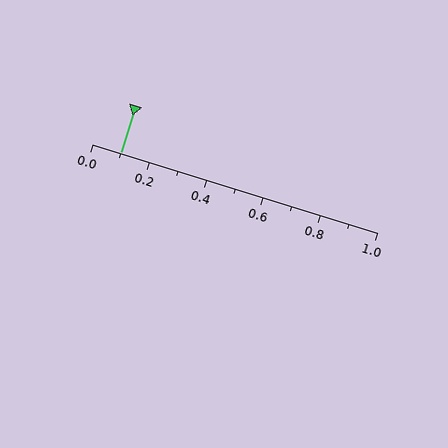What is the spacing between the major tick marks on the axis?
The major ticks are spaced 0.2 apart.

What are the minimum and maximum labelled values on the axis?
The axis runs from 0.0 to 1.0.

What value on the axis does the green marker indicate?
The marker indicates approximately 0.1.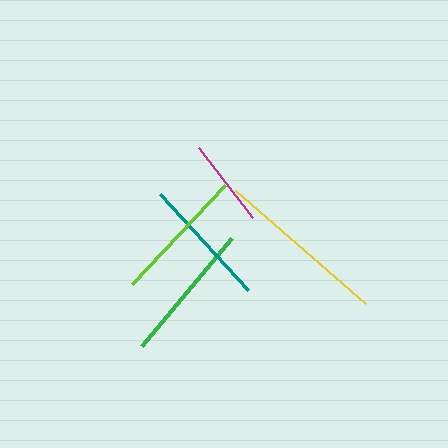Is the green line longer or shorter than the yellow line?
The yellow line is longer than the green line.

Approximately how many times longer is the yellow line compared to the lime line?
The yellow line is approximately 1.3 times the length of the lime line.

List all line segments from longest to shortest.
From longest to shortest: yellow, green, lime, teal, magenta.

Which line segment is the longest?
The yellow line is the longest at approximately 172 pixels.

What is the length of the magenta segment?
The magenta segment is approximately 88 pixels long.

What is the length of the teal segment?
The teal segment is approximately 130 pixels long.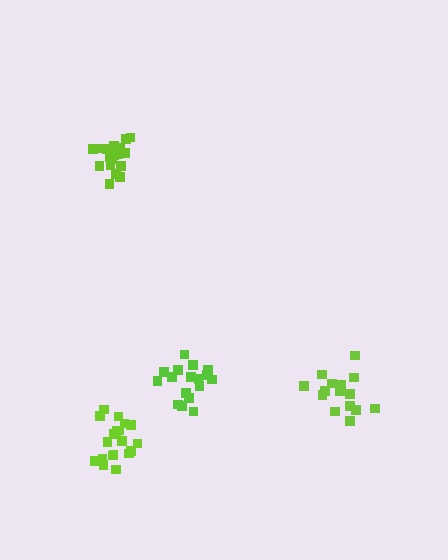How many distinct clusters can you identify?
There are 4 distinct clusters.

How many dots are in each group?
Group 1: 17 dots, Group 2: 19 dots, Group 3: 19 dots, Group 4: 15 dots (70 total).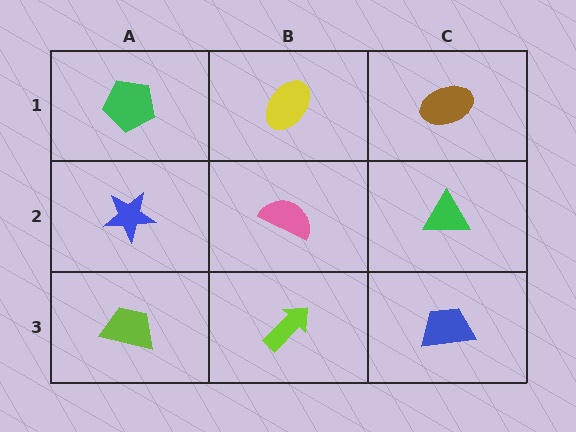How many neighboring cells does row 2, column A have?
3.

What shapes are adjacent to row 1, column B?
A pink semicircle (row 2, column B), a green pentagon (row 1, column A), a brown ellipse (row 1, column C).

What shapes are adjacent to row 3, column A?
A blue star (row 2, column A), a lime arrow (row 3, column B).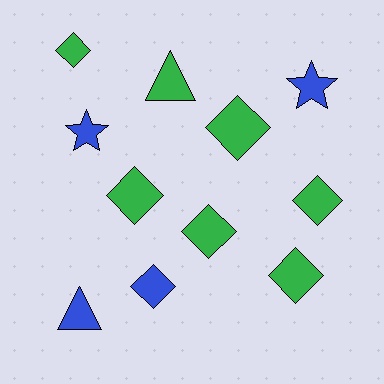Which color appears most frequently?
Green, with 7 objects.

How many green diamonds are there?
There are 6 green diamonds.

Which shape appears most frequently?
Diamond, with 7 objects.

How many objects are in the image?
There are 11 objects.